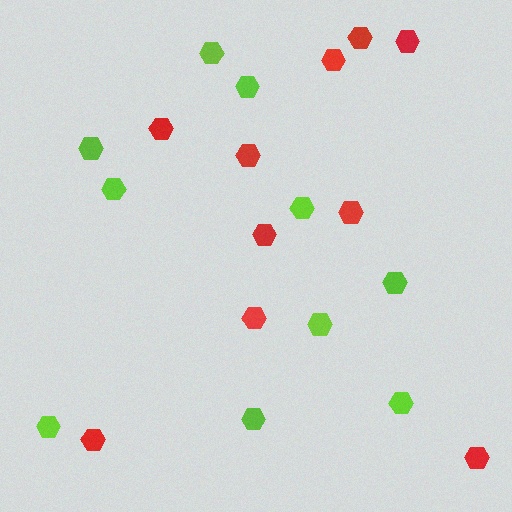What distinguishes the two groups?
There are 2 groups: one group of lime hexagons (10) and one group of red hexagons (10).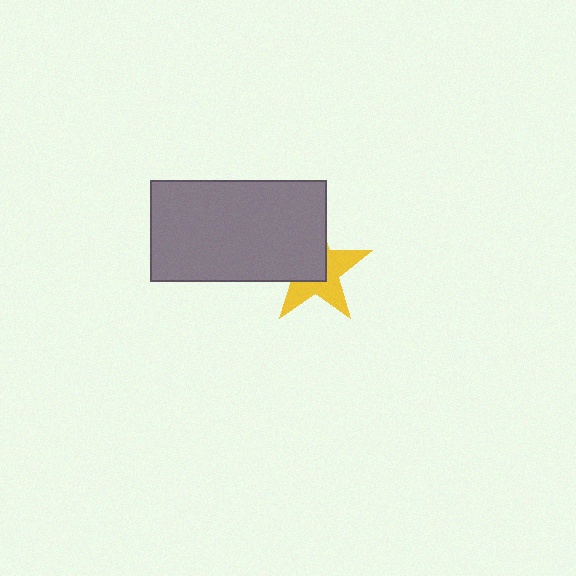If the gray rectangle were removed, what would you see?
You would see the complete yellow star.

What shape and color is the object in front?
The object in front is a gray rectangle.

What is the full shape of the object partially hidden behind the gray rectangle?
The partially hidden object is a yellow star.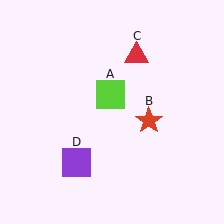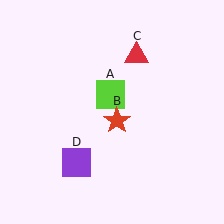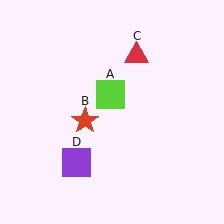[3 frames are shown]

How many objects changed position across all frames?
1 object changed position: red star (object B).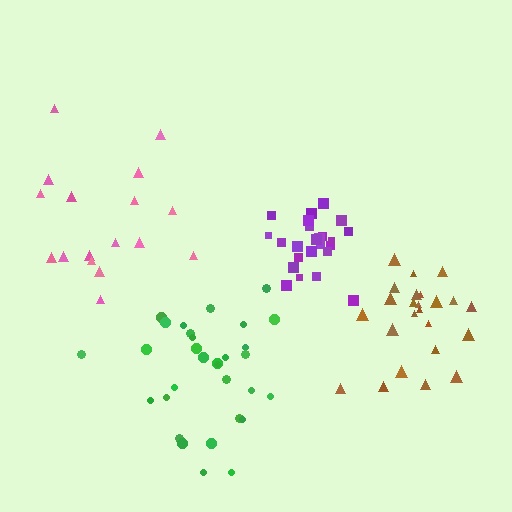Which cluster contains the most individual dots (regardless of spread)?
Green (31).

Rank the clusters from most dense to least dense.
purple, brown, green, pink.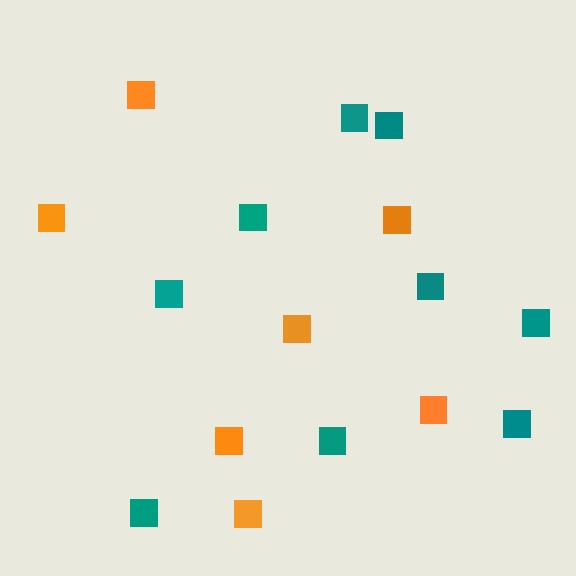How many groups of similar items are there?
There are 2 groups: one group of orange squares (7) and one group of teal squares (9).